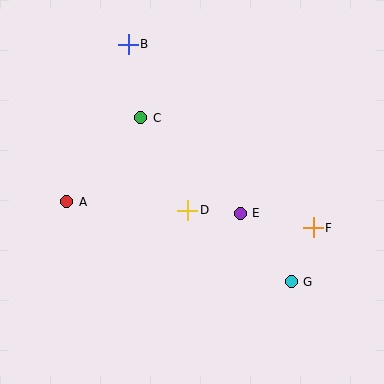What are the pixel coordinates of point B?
Point B is at (128, 44).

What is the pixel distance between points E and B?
The distance between E and B is 203 pixels.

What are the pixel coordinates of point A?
Point A is at (67, 202).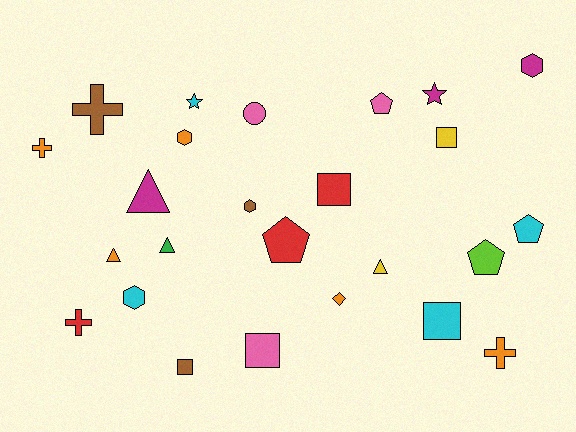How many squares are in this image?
There are 5 squares.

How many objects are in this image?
There are 25 objects.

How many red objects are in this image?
There are 3 red objects.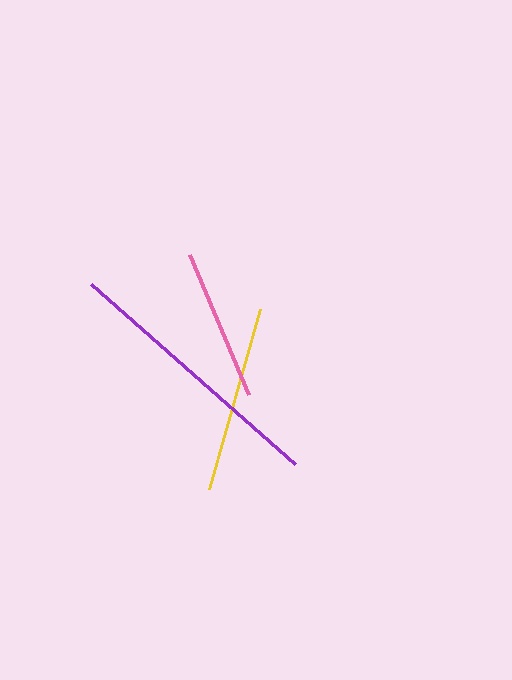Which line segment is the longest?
The purple line is the longest at approximately 272 pixels.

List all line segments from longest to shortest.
From longest to shortest: purple, yellow, pink.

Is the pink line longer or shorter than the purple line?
The purple line is longer than the pink line.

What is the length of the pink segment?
The pink segment is approximately 152 pixels long.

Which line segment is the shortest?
The pink line is the shortest at approximately 152 pixels.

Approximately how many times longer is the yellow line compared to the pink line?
The yellow line is approximately 1.2 times the length of the pink line.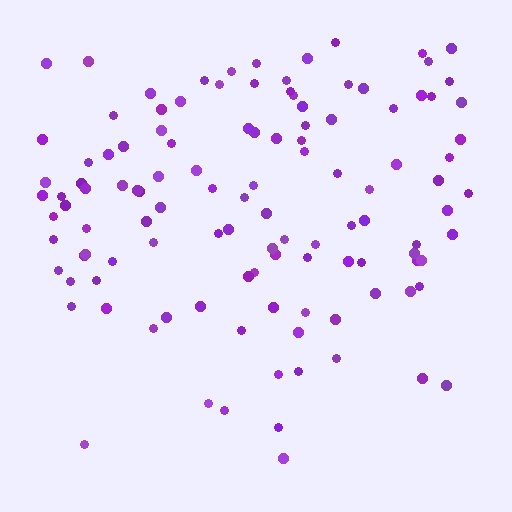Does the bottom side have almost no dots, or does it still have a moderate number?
Still a moderate number, just noticeably fewer than the top.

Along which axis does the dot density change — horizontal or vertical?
Vertical.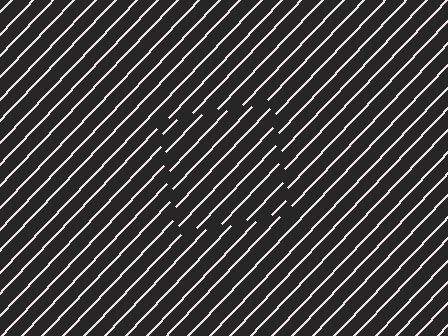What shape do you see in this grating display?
An illusory square. The interior of the shape contains the same grating, shifted by half a period — the contour is defined by the phase discontinuity where line-ends from the inner and outer gratings abut.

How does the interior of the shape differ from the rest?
The interior of the shape contains the same grating, shifted by half a period — the contour is defined by the phase discontinuity where line-ends from the inner and outer gratings abut.